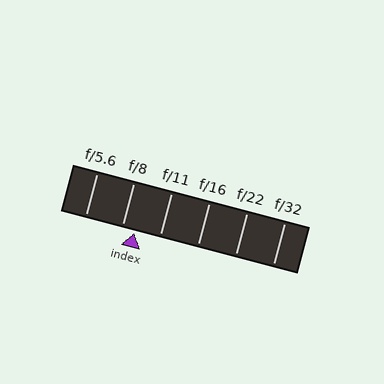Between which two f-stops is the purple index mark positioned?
The index mark is between f/8 and f/11.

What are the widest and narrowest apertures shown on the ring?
The widest aperture shown is f/5.6 and the narrowest is f/32.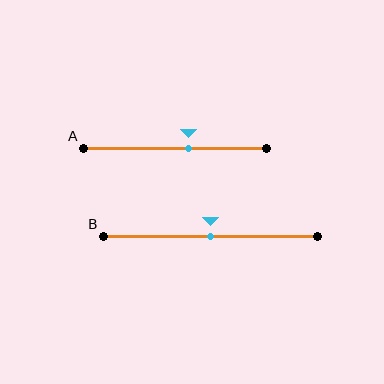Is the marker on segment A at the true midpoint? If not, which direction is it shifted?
No, the marker on segment A is shifted to the right by about 7% of the segment length.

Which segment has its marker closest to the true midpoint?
Segment B has its marker closest to the true midpoint.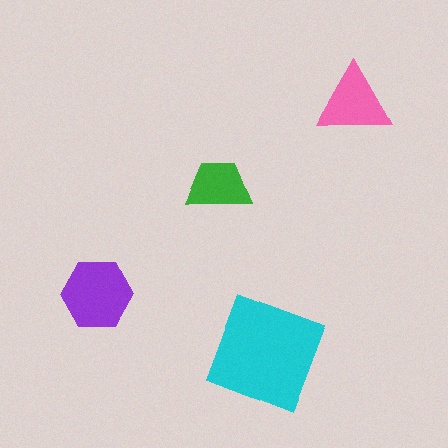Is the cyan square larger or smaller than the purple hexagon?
Larger.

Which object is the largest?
The cyan square.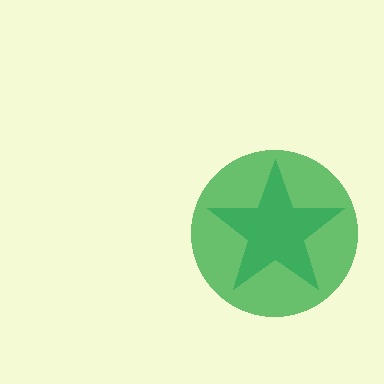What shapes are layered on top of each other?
The layered shapes are: a teal star, a green circle.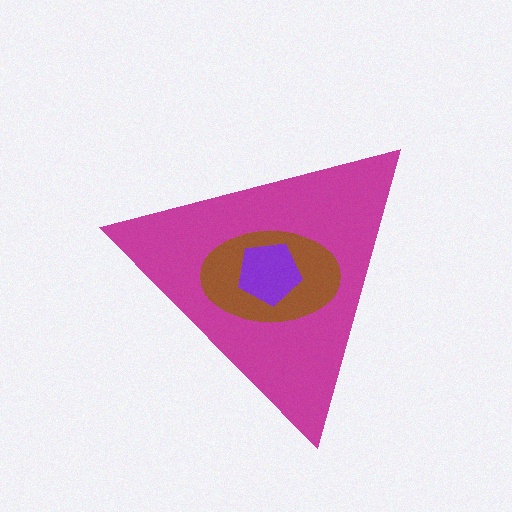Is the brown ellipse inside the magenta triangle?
Yes.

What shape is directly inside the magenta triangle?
The brown ellipse.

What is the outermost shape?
The magenta triangle.